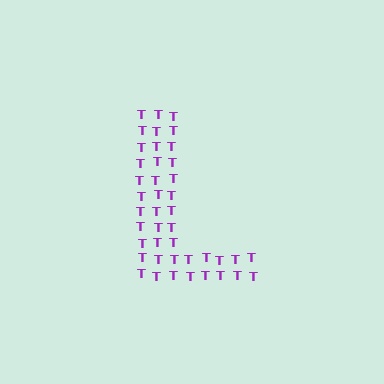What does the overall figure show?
The overall figure shows the letter L.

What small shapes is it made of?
It is made of small letter T's.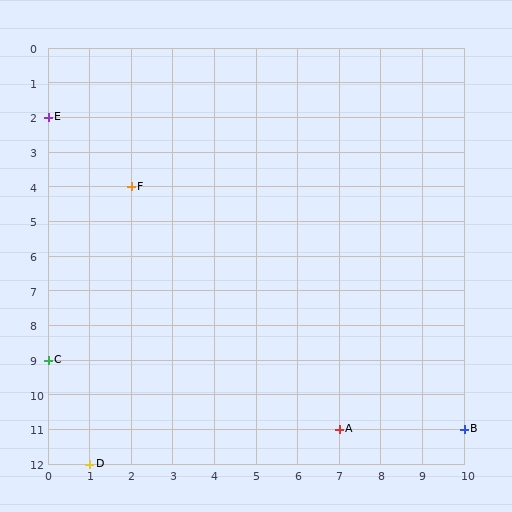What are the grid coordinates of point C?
Point C is at grid coordinates (0, 9).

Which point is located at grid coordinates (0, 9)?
Point C is at (0, 9).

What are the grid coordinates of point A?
Point A is at grid coordinates (7, 11).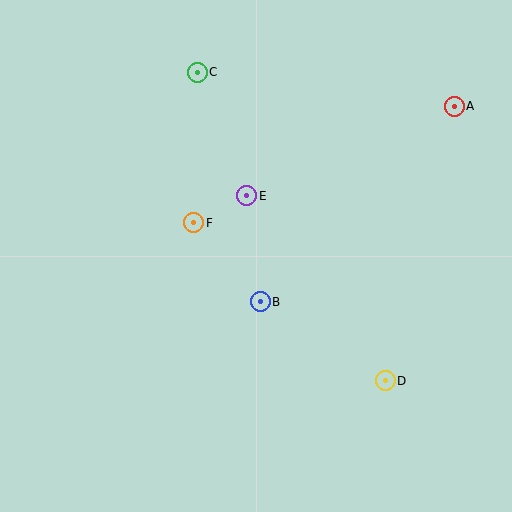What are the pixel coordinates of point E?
Point E is at (247, 196).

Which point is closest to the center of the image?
Point B at (260, 302) is closest to the center.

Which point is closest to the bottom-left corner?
Point B is closest to the bottom-left corner.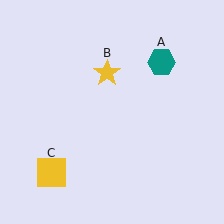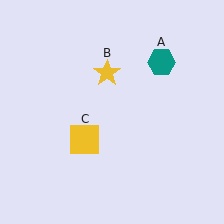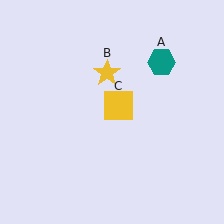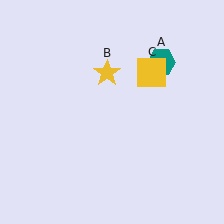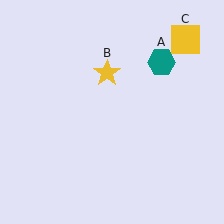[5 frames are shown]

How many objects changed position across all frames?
1 object changed position: yellow square (object C).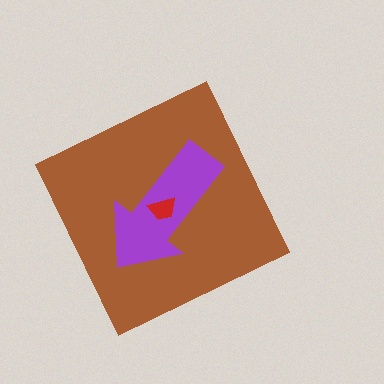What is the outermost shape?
The brown diamond.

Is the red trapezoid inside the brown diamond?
Yes.